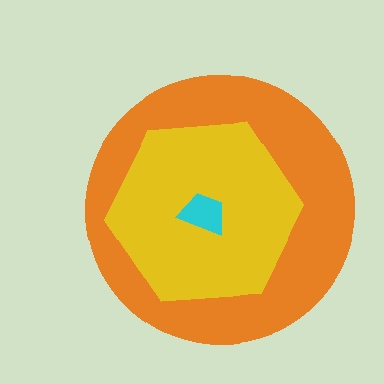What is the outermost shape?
The orange circle.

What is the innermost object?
The cyan trapezoid.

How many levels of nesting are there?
3.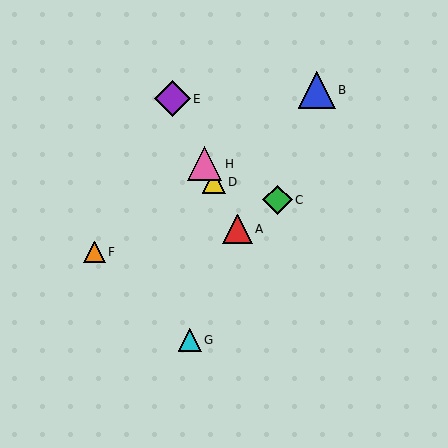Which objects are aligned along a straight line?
Objects A, D, E, H are aligned along a straight line.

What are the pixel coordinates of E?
Object E is at (172, 99).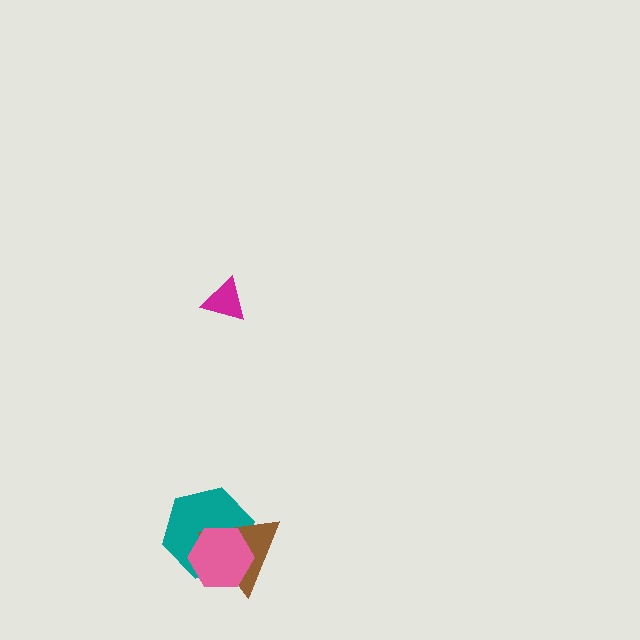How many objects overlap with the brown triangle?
2 objects overlap with the brown triangle.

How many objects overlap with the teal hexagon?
2 objects overlap with the teal hexagon.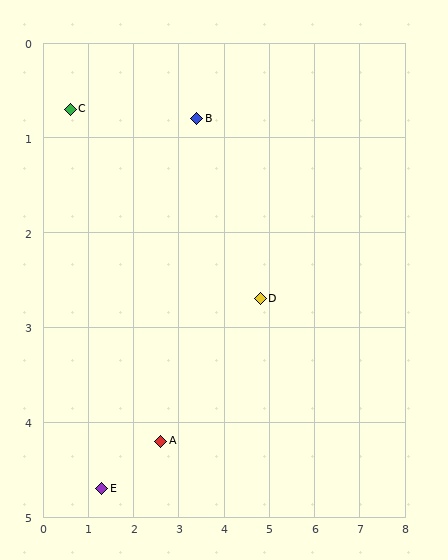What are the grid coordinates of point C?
Point C is at approximately (0.6, 0.7).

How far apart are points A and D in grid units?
Points A and D are about 2.7 grid units apart.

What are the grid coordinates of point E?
Point E is at approximately (1.3, 4.7).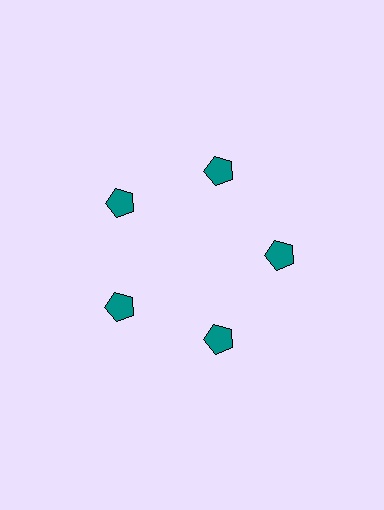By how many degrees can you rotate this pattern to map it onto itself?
The pattern maps onto itself every 72 degrees of rotation.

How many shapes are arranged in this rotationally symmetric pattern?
There are 5 shapes, arranged in 5 groups of 1.